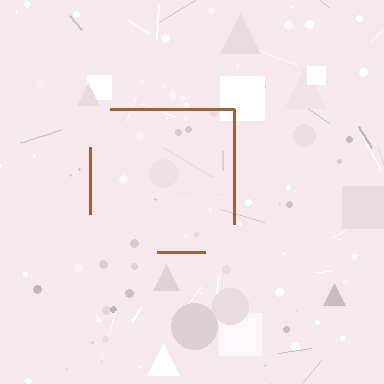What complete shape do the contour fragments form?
The contour fragments form a square.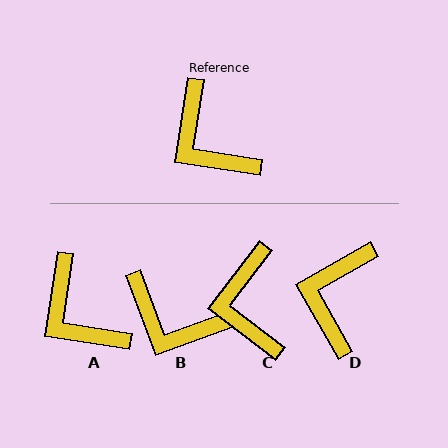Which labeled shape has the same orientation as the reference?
A.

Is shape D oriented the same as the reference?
No, it is off by about 52 degrees.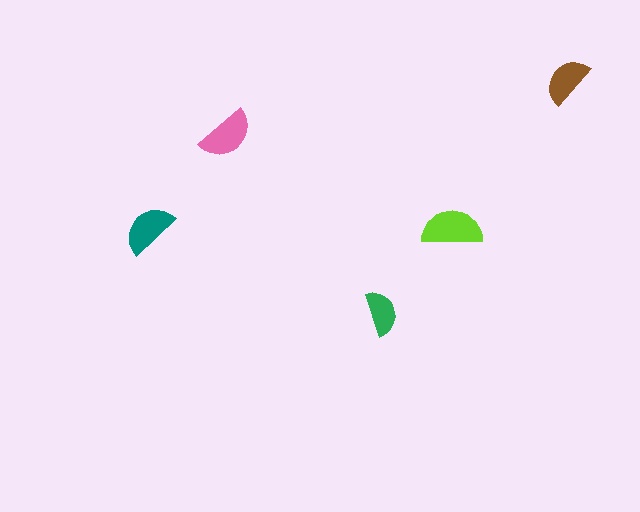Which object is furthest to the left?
The teal semicircle is leftmost.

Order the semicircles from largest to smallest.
the lime one, the pink one, the teal one, the brown one, the green one.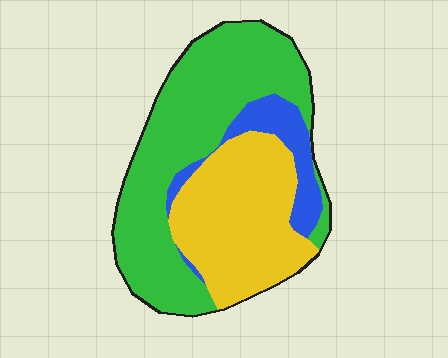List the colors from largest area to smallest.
From largest to smallest: green, yellow, blue.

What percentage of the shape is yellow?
Yellow covers 36% of the shape.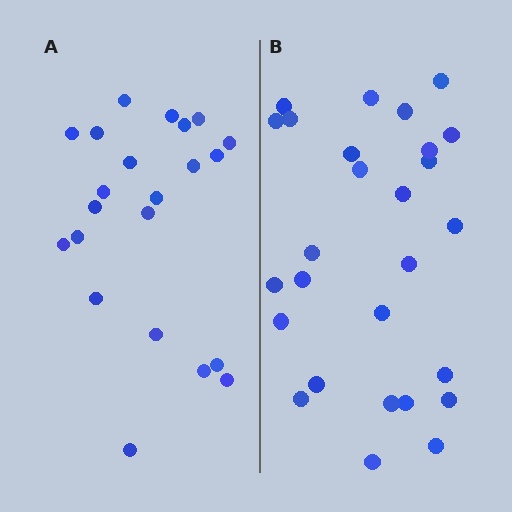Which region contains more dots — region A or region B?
Region B (the right region) has more dots.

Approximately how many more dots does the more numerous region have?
Region B has about 5 more dots than region A.